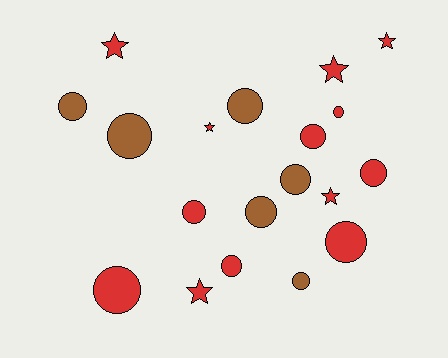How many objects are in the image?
There are 19 objects.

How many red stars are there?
There are 6 red stars.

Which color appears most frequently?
Red, with 13 objects.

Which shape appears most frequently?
Circle, with 13 objects.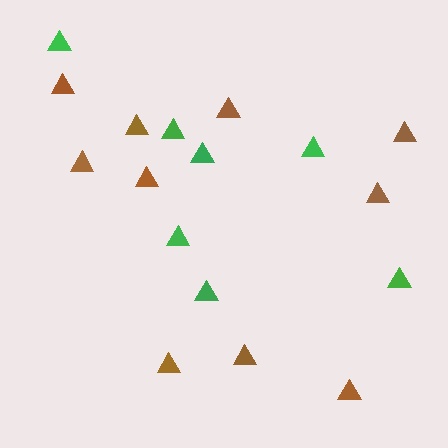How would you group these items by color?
There are 2 groups: one group of brown triangles (10) and one group of green triangles (7).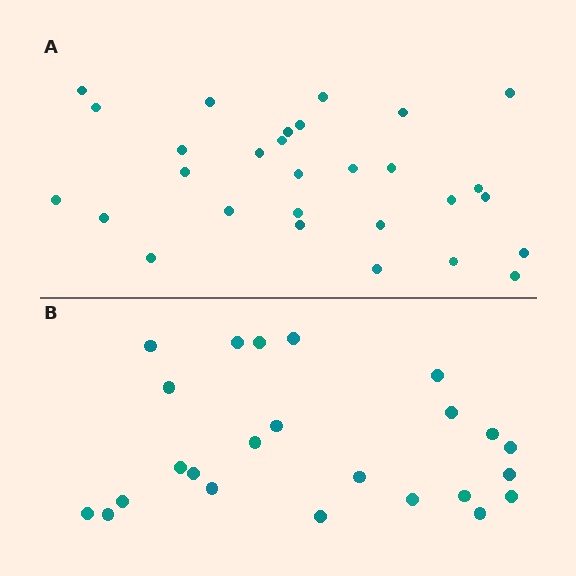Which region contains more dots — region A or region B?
Region A (the top region) has more dots.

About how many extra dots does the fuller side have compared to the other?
Region A has about 5 more dots than region B.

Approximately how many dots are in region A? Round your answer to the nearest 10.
About 30 dots. (The exact count is 29, which rounds to 30.)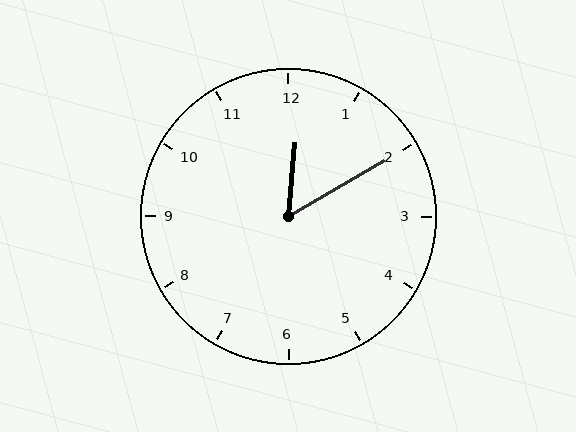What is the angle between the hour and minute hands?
Approximately 55 degrees.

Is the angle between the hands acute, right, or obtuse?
It is acute.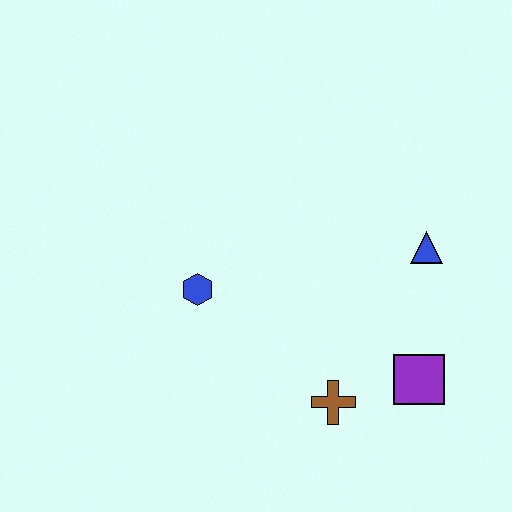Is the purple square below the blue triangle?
Yes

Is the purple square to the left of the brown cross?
No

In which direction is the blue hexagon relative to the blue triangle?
The blue hexagon is to the left of the blue triangle.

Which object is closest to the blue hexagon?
The brown cross is closest to the blue hexagon.